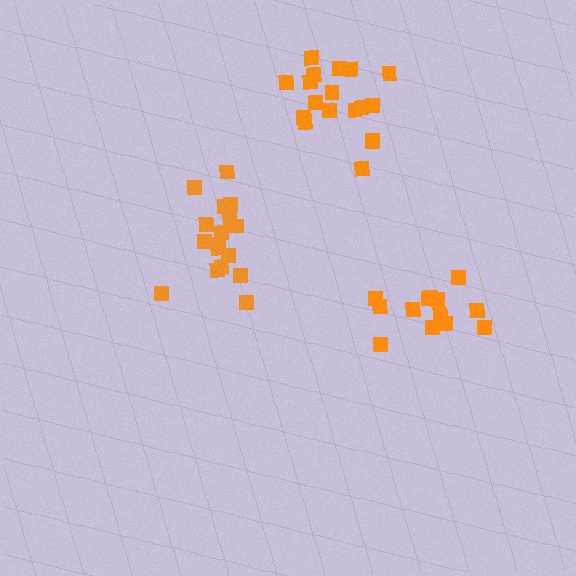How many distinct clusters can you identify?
There are 3 distinct clusters.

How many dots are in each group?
Group 1: 13 dots, Group 2: 17 dots, Group 3: 18 dots (48 total).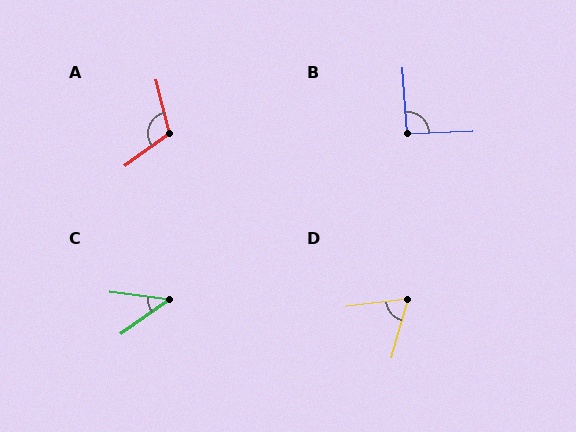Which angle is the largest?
A, at approximately 112 degrees.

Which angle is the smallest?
C, at approximately 43 degrees.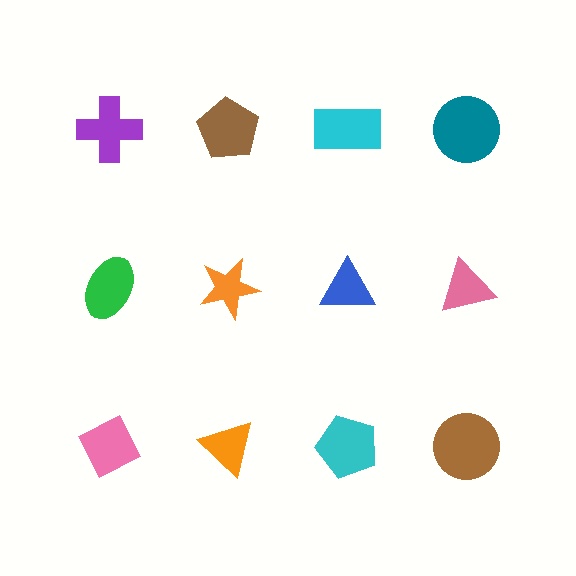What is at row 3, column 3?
A cyan pentagon.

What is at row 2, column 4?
A pink triangle.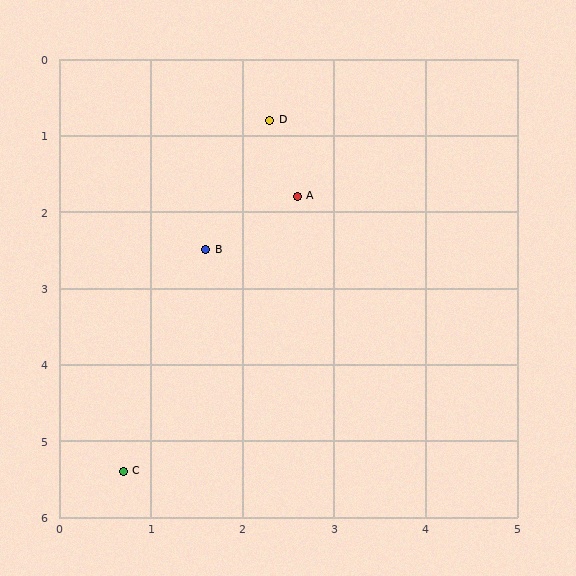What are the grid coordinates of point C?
Point C is at approximately (0.7, 5.4).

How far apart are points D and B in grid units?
Points D and B are about 1.8 grid units apart.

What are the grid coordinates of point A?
Point A is at approximately (2.6, 1.8).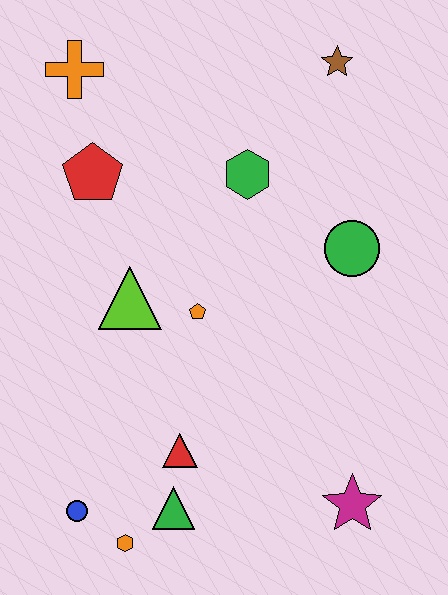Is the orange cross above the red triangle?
Yes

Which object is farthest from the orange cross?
The magenta star is farthest from the orange cross.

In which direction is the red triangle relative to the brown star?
The red triangle is below the brown star.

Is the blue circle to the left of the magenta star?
Yes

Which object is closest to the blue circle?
The orange hexagon is closest to the blue circle.